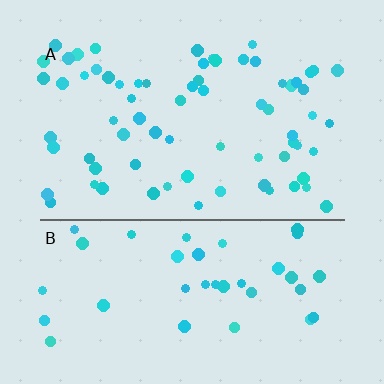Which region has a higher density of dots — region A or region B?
A (the top).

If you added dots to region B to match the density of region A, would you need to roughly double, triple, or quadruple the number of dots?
Approximately double.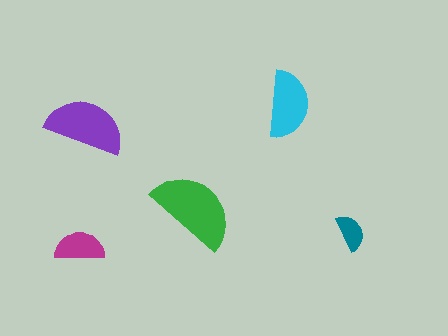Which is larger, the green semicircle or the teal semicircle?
The green one.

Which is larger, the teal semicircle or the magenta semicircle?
The magenta one.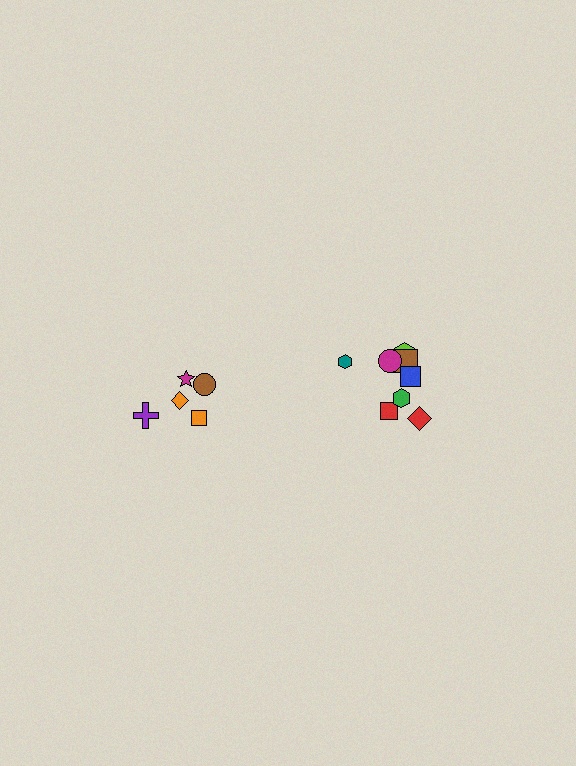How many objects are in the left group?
There are 5 objects.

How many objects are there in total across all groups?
There are 13 objects.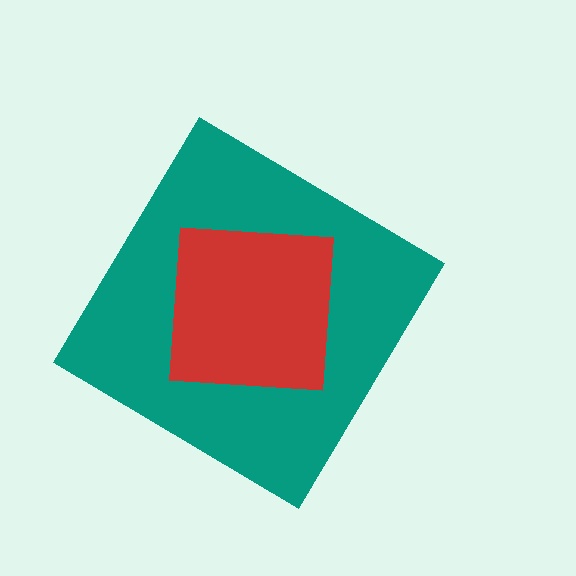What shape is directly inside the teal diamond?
The red square.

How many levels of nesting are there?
2.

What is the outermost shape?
The teal diamond.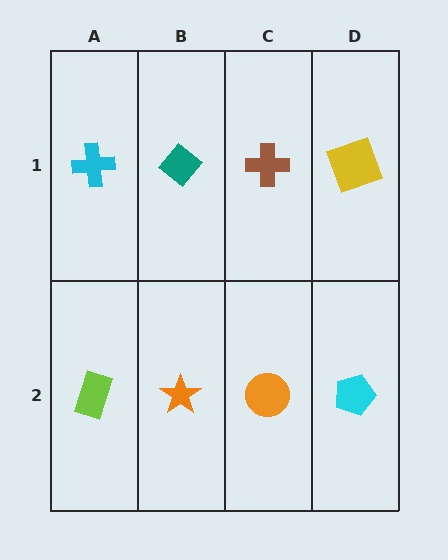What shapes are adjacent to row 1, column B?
An orange star (row 2, column B), a cyan cross (row 1, column A), a brown cross (row 1, column C).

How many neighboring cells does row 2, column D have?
2.